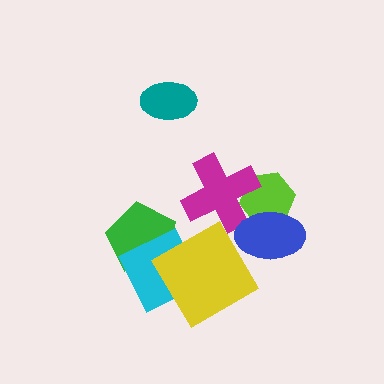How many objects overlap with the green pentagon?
1 object overlaps with the green pentagon.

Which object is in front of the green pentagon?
The cyan square is in front of the green pentagon.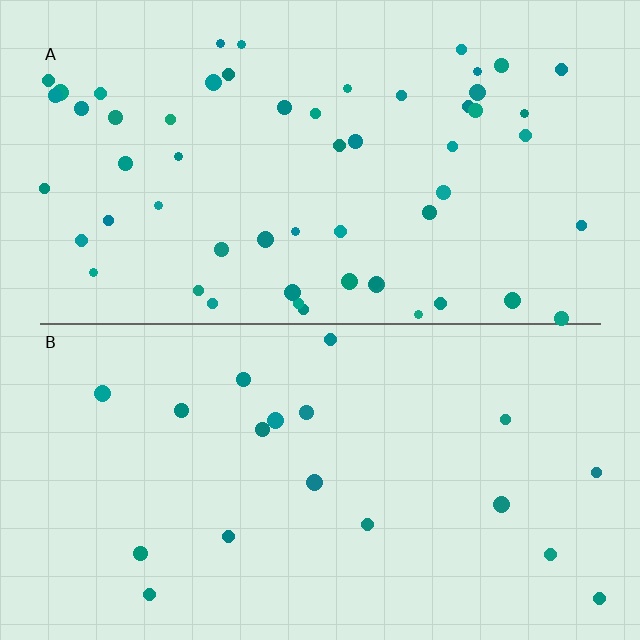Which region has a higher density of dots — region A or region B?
A (the top).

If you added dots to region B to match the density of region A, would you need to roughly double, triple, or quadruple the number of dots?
Approximately triple.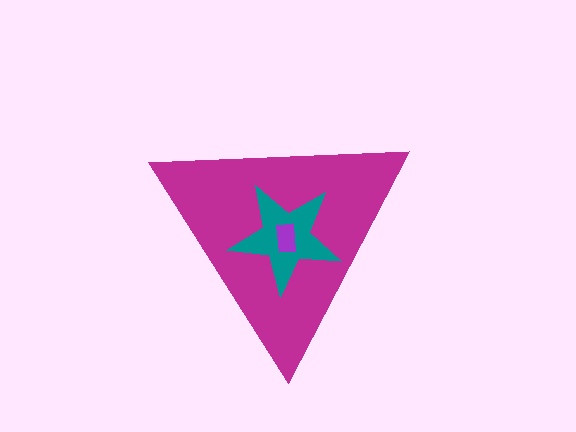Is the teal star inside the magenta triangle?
Yes.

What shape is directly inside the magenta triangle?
The teal star.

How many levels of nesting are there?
3.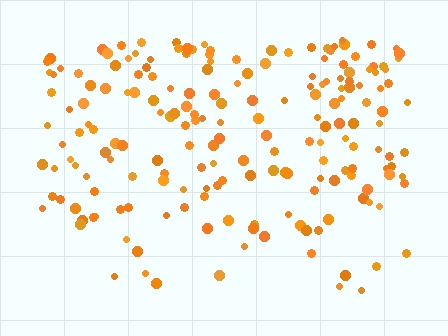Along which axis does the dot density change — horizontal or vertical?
Vertical.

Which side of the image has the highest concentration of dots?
The top.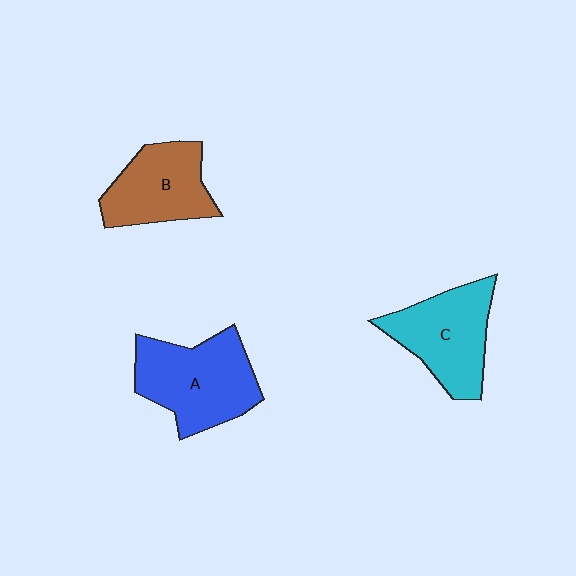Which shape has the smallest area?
Shape B (brown).